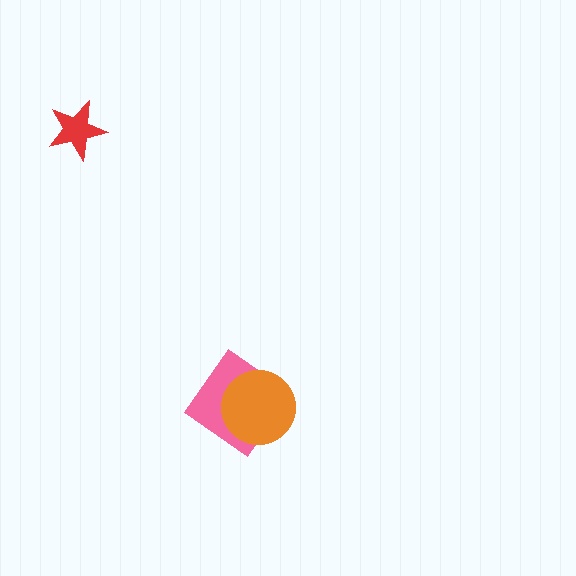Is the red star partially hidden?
No, no other shape covers it.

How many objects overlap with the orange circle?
1 object overlaps with the orange circle.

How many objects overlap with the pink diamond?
1 object overlaps with the pink diamond.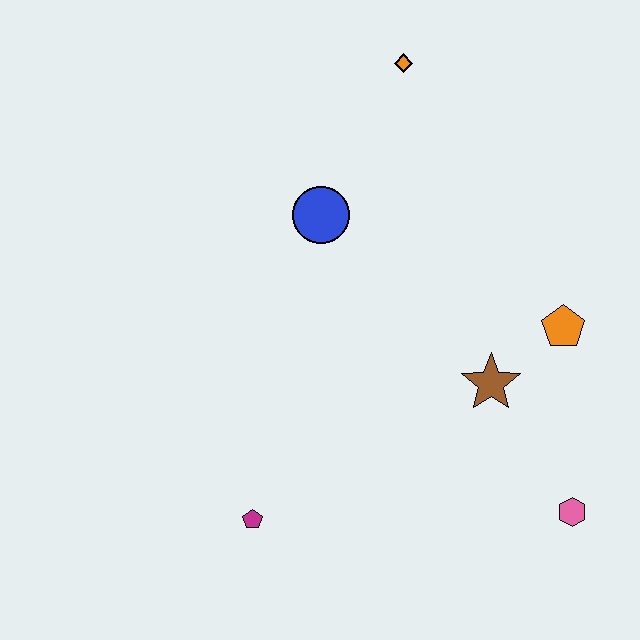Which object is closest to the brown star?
The orange pentagon is closest to the brown star.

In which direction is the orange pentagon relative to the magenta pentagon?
The orange pentagon is to the right of the magenta pentagon.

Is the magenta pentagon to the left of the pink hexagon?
Yes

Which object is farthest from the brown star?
The orange diamond is farthest from the brown star.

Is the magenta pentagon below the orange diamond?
Yes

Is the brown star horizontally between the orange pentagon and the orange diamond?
Yes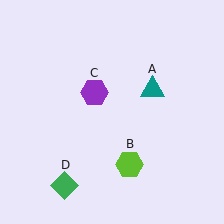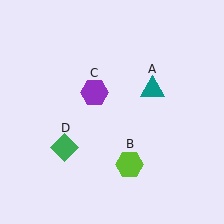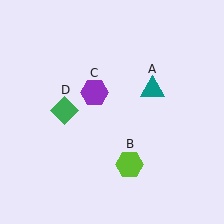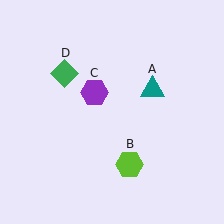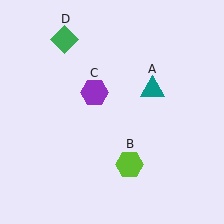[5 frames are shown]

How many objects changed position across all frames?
1 object changed position: green diamond (object D).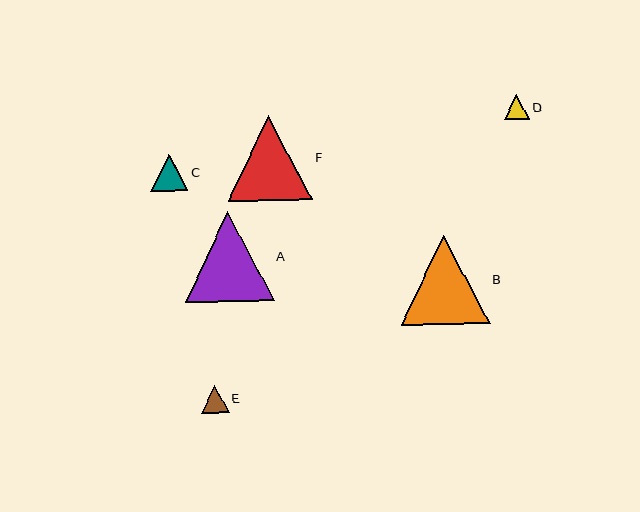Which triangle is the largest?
Triangle A is the largest with a size of approximately 89 pixels.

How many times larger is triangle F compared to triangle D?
Triangle F is approximately 3.3 times the size of triangle D.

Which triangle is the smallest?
Triangle D is the smallest with a size of approximately 25 pixels.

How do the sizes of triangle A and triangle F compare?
Triangle A and triangle F are approximately the same size.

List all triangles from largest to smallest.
From largest to smallest: A, B, F, C, E, D.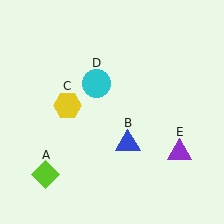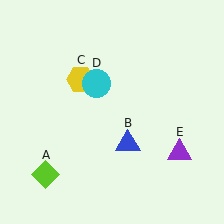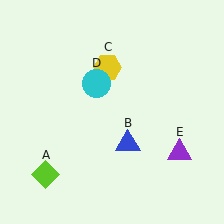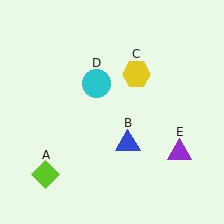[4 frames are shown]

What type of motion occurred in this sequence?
The yellow hexagon (object C) rotated clockwise around the center of the scene.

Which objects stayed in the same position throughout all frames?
Lime diamond (object A) and blue triangle (object B) and cyan circle (object D) and purple triangle (object E) remained stationary.